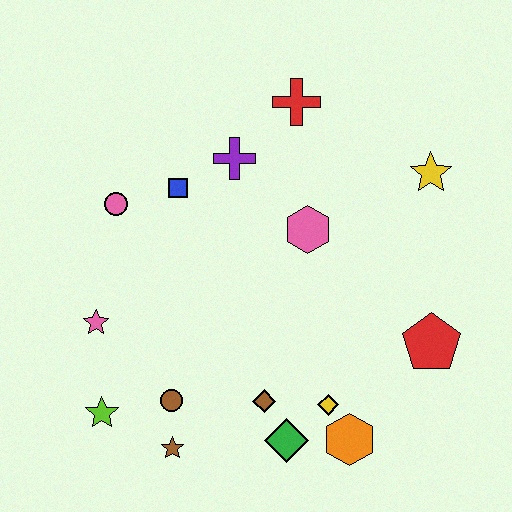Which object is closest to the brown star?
The brown circle is closest to the brown star.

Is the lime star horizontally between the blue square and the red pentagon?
No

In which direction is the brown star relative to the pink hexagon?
The brown star is below the pink hexagon.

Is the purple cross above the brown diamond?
Yes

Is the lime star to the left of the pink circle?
Yes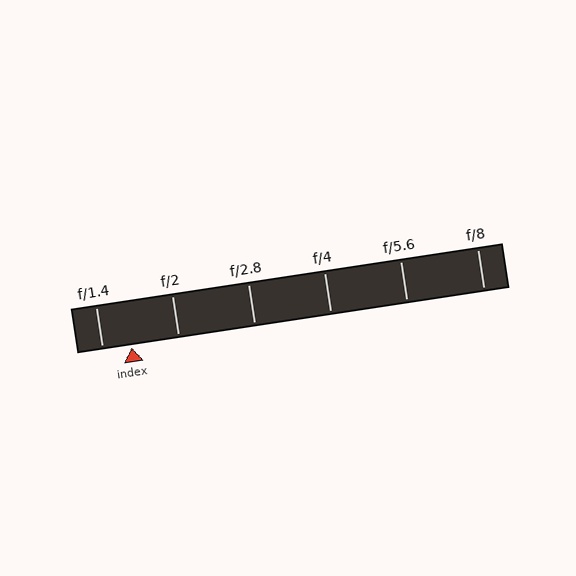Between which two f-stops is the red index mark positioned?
The index mark is between f/1.4 and f/2.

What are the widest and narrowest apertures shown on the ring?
The widest aperture shown is f/1.4 and the narrowest is f/8.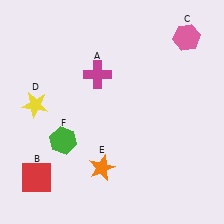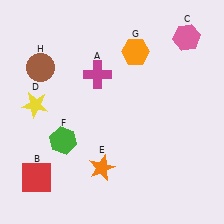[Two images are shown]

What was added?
An orange hexagon (G), a brown circle (H) were added in Image 2.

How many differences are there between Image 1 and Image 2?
There are 2 differences between the two images.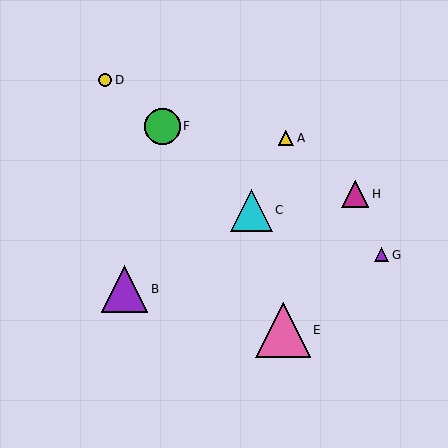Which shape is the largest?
The pink triangle (labeled E) is the largest.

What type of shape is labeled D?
Shape D is a yellow circle.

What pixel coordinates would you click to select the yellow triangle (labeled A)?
Click at (286, 138) to select the yellow triangle A.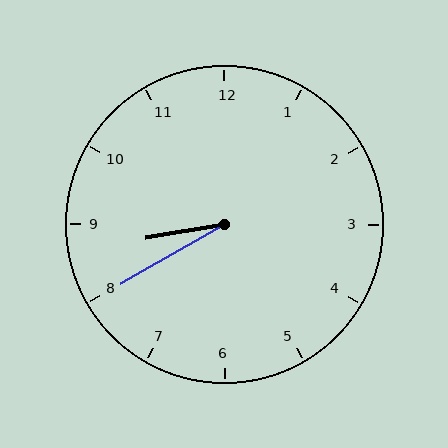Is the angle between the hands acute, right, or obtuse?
It is acute.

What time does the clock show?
8:40.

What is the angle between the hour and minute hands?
Approximately 20 degrees.